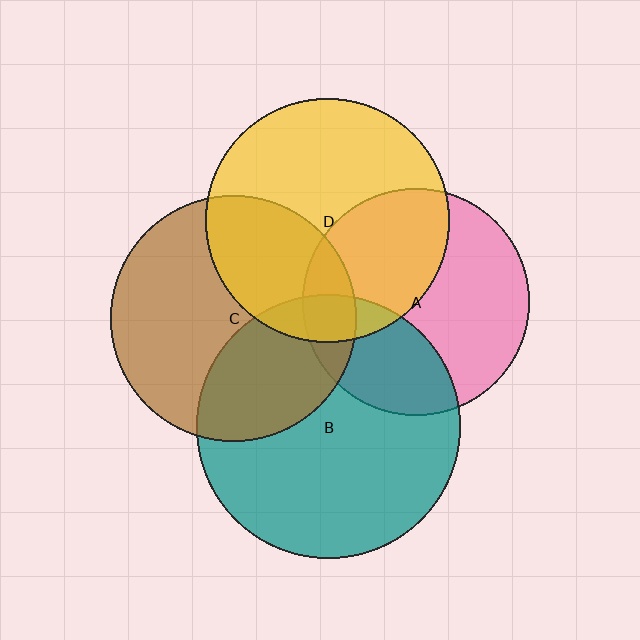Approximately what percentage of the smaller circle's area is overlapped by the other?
Approximately 35%.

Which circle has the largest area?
Circle B (teal).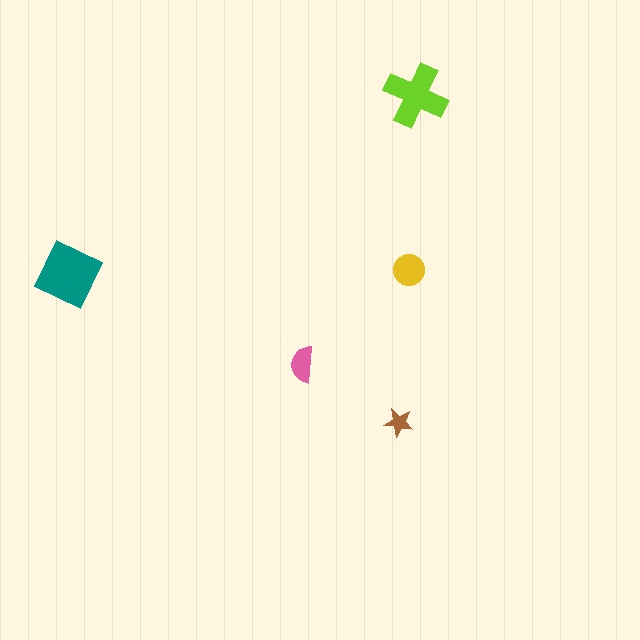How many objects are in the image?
There are 5 objects in the image.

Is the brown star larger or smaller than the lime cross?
Smaller.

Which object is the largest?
The teal diamond.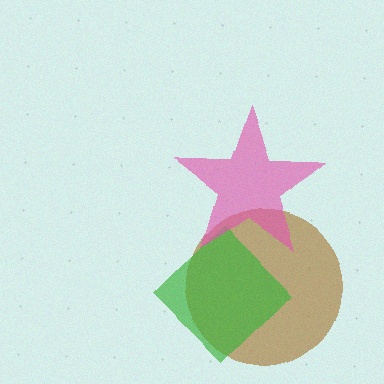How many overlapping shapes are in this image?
There are 3 overlapping shapes in the image.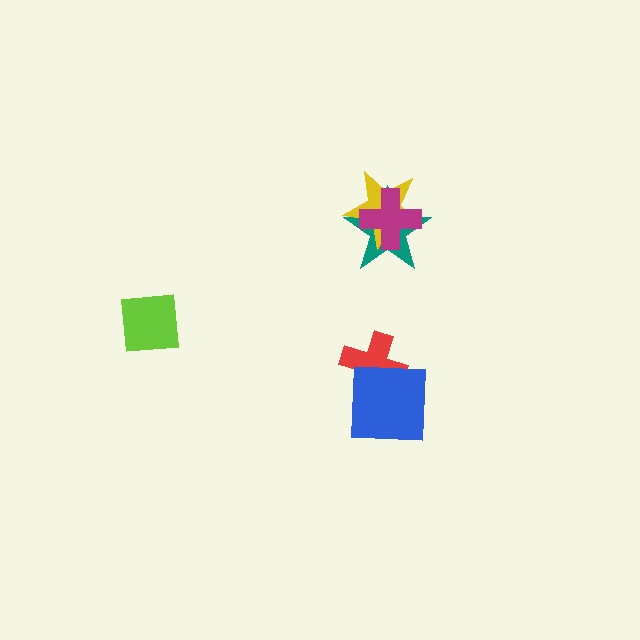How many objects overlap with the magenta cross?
2 objects overlap with the magenta cross.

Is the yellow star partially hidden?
Yes, it is partially covered by another shape.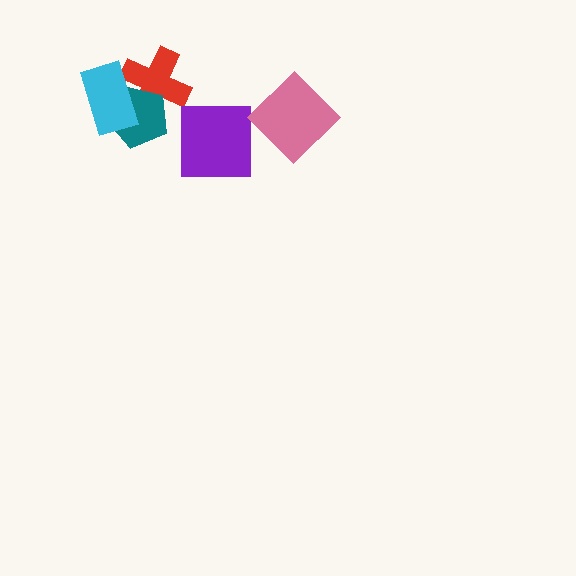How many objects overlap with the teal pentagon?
2 objects overlap with the teal pentagon.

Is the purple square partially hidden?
No, no other shape covers it.